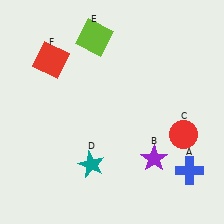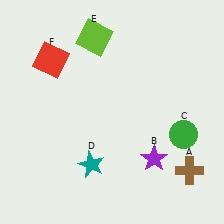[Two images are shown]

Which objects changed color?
A changed from blue to brown. C changed from red to green.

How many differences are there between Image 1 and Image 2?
There are 2 differences between the two images.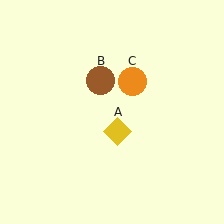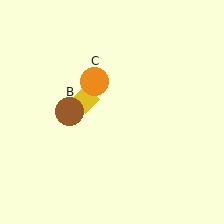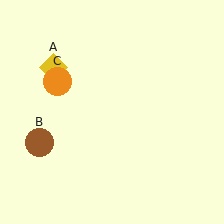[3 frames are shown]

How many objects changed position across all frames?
3 objects changed position: yellow diamond (object A), brown circle (object B), orange circle (object C).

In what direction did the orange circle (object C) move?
The orange circle (object C) moved left.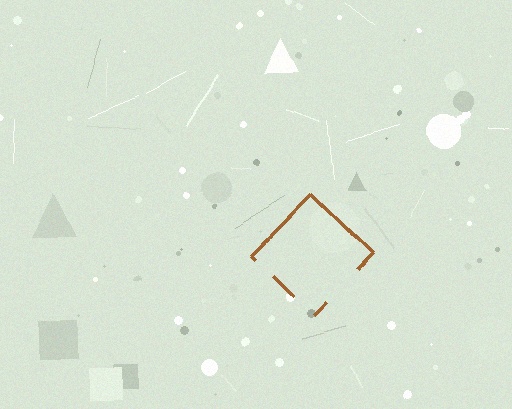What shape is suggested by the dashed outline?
The dashed outline suggests a diamond.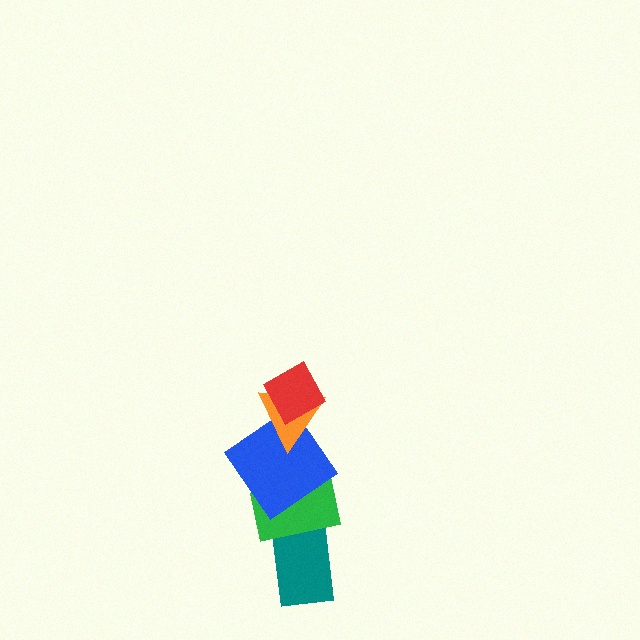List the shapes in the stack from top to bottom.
From top to bottom: the red diamond, the orange triangle, the blue diamond, the green rectangle, the teal rectangle.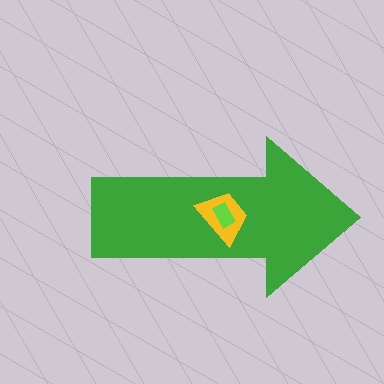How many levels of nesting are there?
3.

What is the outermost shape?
The green arrow.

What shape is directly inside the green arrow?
The yellow trapezoid.